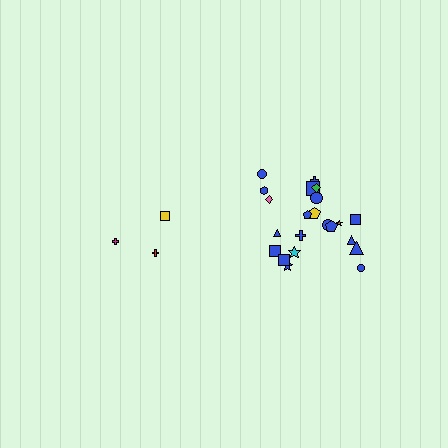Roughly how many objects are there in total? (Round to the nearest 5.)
Roughly 25 objects in total.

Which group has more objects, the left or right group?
The right group.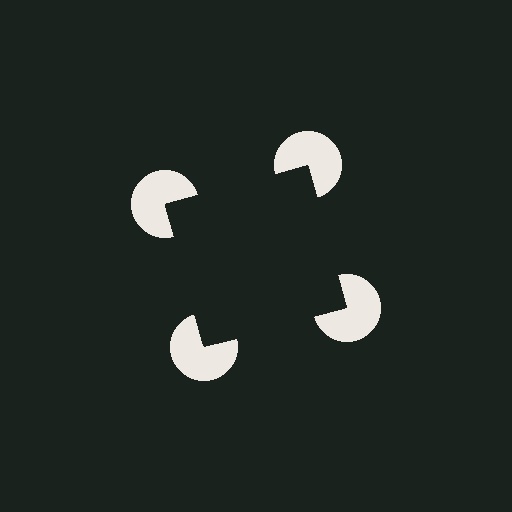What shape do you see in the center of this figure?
An illusory square — its edges are inferred from the aligned wedge cuts in the pac-man discs, not physically drawn.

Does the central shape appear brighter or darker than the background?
It typically appears slightly darker than the background, even though no actual brightness change is drawn.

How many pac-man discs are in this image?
There are 4 — one at each vertex of the illusory square.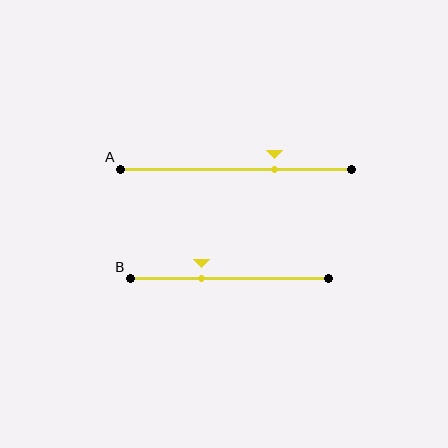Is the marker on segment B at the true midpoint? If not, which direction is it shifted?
No, the marker on segment B is shifted to the left by about 14% of the segment length.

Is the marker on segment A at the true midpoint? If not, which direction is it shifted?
No, the marker on segment A is shifted to the right by about 17% of the segment length.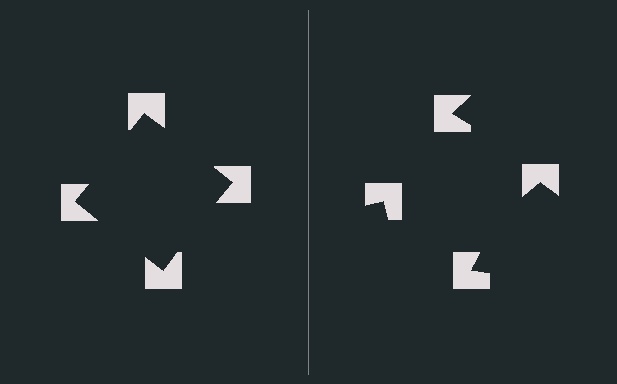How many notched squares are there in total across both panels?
8 — 4 on each side.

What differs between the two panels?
The notched squares are positioned identically on both sides; only the wedge orientations differ. On the left they align to a square; on the right they are misaligned.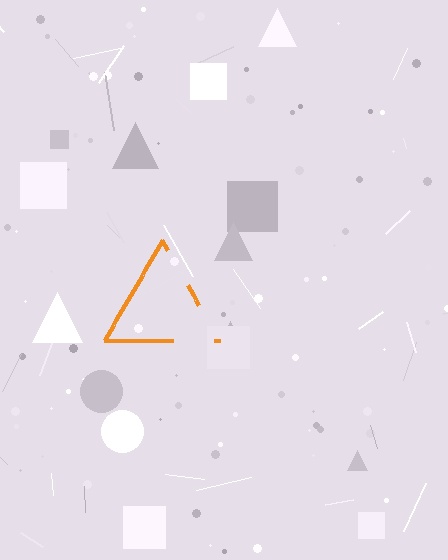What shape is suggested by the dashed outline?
The dashed outline suggests a triangle.